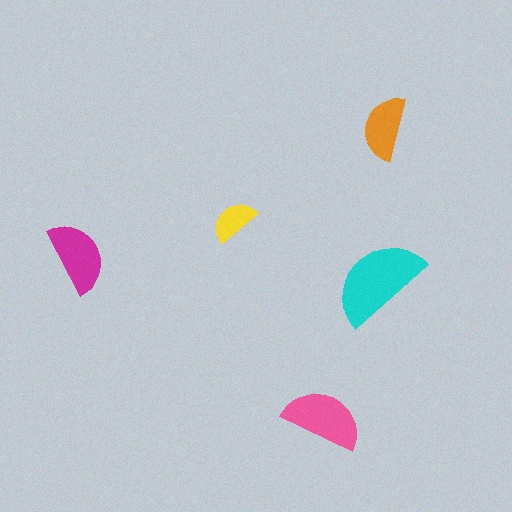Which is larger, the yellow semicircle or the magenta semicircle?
The magenta one.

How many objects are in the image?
There are 5 objects in the image.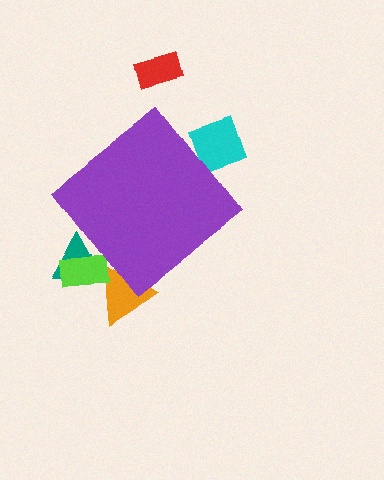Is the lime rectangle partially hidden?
Yes, the lime rectangle is partially hidden behind the purple diamond.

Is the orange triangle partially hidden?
Yes, the orange triangle is partially hidden behind the purple diamond.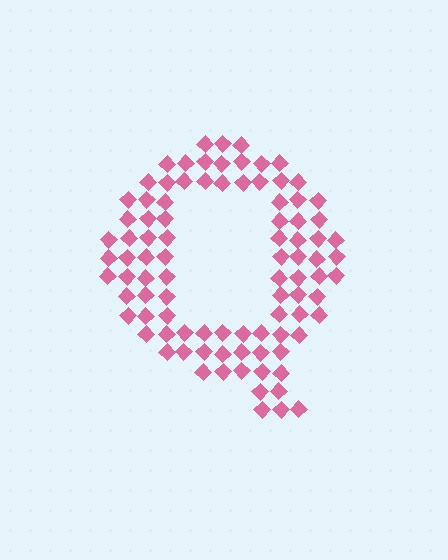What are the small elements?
The small elements are diamonds.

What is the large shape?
The large shape is the letter Q.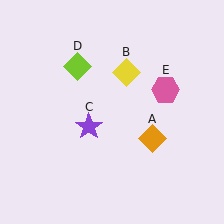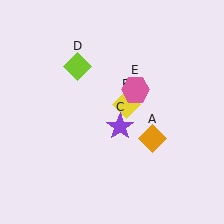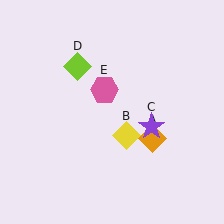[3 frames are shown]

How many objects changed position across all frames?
3 objects changed position: yellow diamond (object B), purple star (object C), pink hexagon (object E).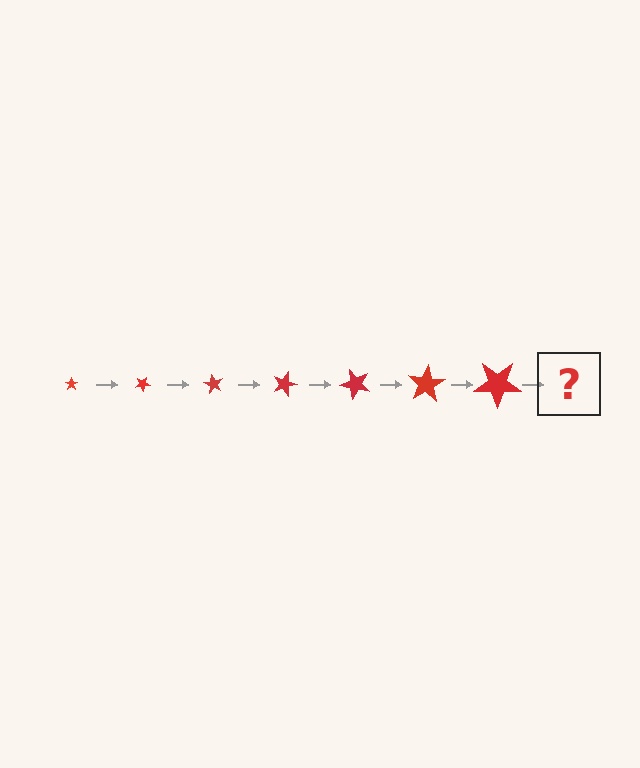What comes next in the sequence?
The next element should be a star, larger than the previous one and rotated 210 degrees from the start.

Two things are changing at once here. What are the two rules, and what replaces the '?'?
The two rules are that the star grows larger each step and it rotates 30 degrees each step. The '?' should be a star, larger than the previous one and rotated 210 degrees from the start.